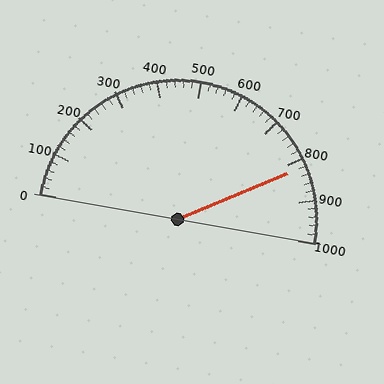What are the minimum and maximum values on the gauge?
The gauge ranges from 0 to 1000.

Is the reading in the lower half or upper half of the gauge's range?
The reading is in the upper half of the range (0 to 1000).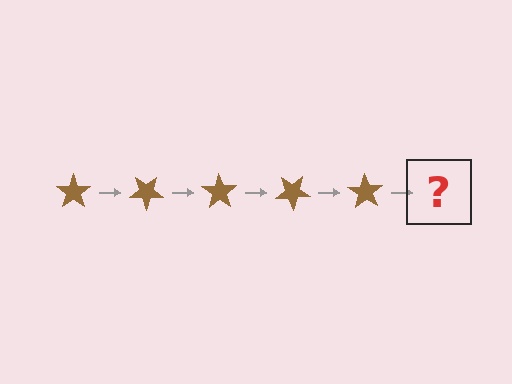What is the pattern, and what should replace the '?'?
The pattern is that the star rotates 35 degrees each step. The '?' should be a brown star rotated 175 degrees.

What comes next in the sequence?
The next element should be a brown star rotated 175 degrees.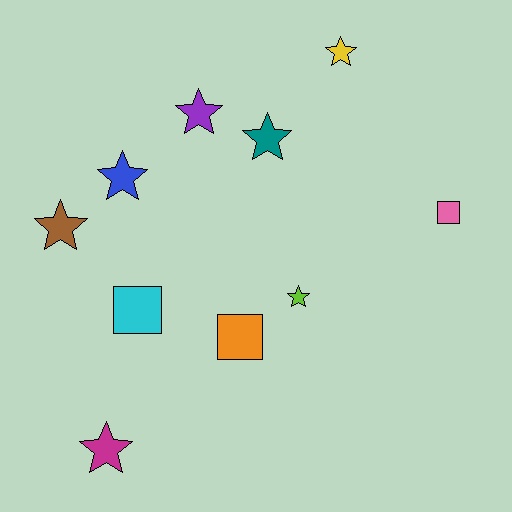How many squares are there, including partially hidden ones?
There are 3 squares.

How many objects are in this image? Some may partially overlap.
There are 10 objects.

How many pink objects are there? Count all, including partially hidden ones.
There is 1 pink object.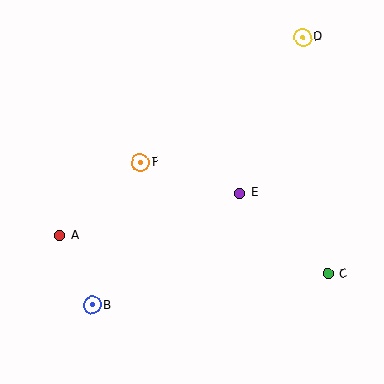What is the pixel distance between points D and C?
The distance between D and C is 238 pixels.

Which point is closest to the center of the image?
Point E at (240, 193) is closest to the center.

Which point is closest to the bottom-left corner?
Point B is closest to the bottom-left corner.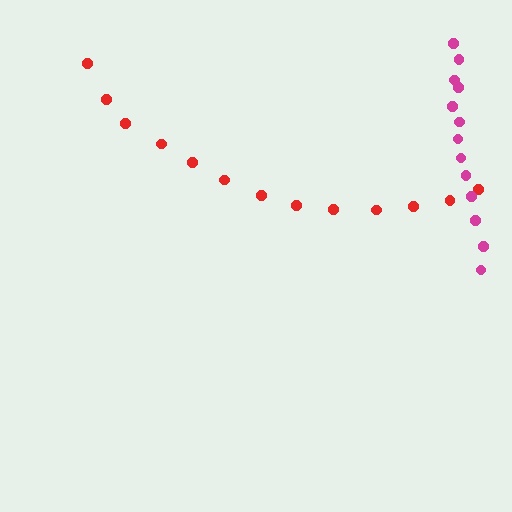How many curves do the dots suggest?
There are 2 distinct paths.